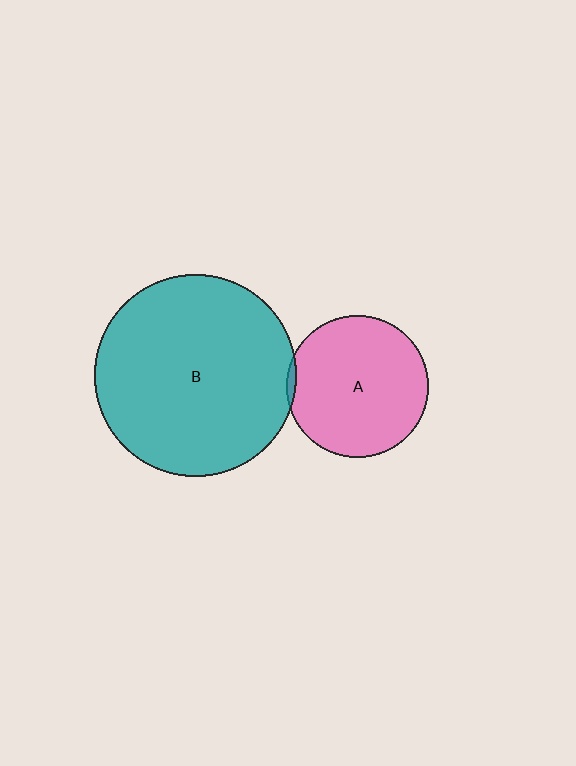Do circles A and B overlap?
Yes.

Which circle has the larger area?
Circle B (teal).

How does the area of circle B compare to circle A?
Approximately 2.0 times.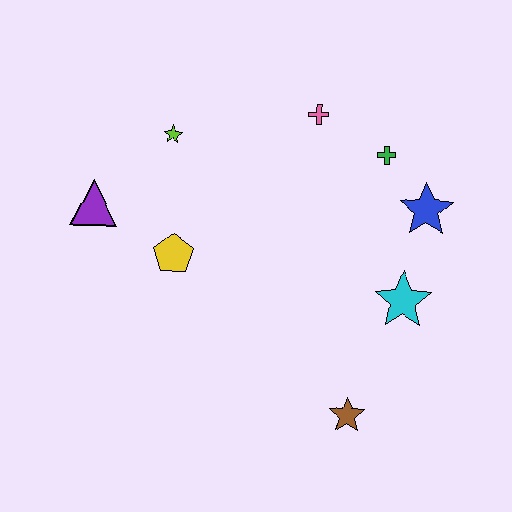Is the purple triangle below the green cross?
Yes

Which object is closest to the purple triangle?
The yellow pentagon is closest to the purple triangle.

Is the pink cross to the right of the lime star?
Yes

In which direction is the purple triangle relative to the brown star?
The purple triangle is to the left of the brown star.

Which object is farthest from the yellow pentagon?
The blue star is farthest from the yellow pentagon.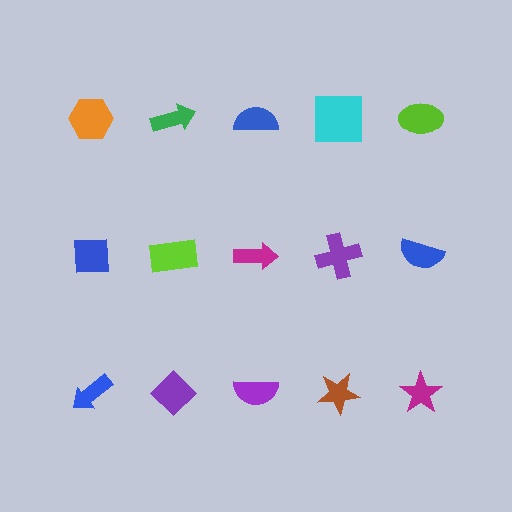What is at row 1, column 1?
An orange hexagon.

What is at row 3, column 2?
A purple diamond.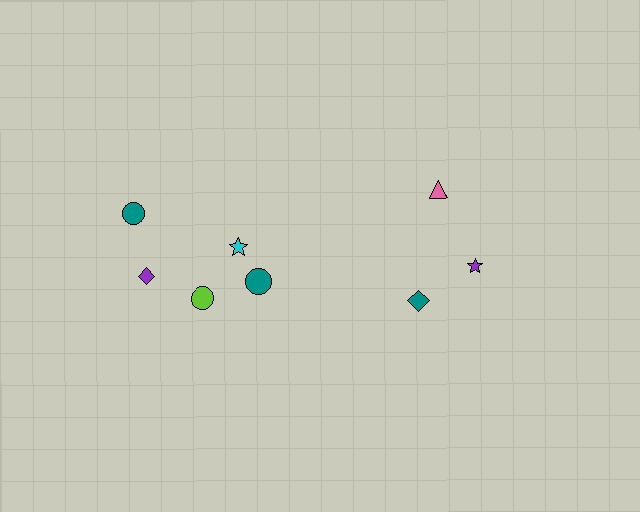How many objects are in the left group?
There are 5 objects.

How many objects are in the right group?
There are 3 objects.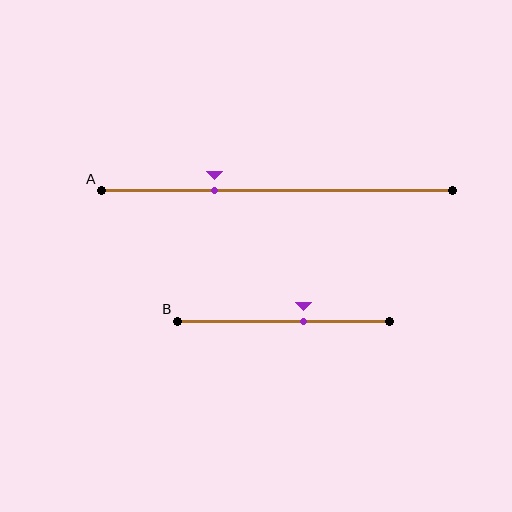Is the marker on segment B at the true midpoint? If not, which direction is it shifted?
No, the marker on segment B is shifted to the right by about 9% of the segment length.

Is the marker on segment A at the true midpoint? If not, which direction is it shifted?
No, the marker on segment A is shifted to the left by about 18% of the segment length.